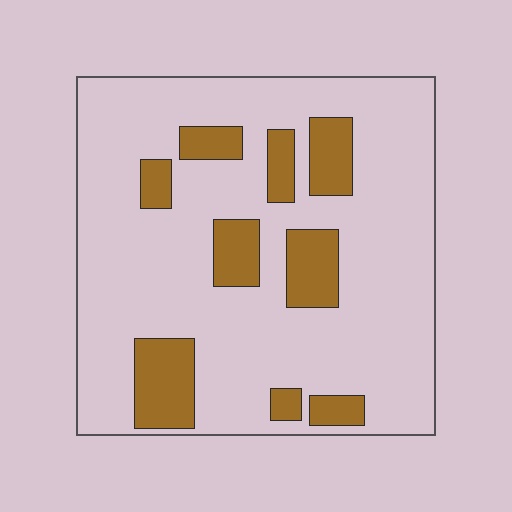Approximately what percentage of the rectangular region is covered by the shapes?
Approximately 20%.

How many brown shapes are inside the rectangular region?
9.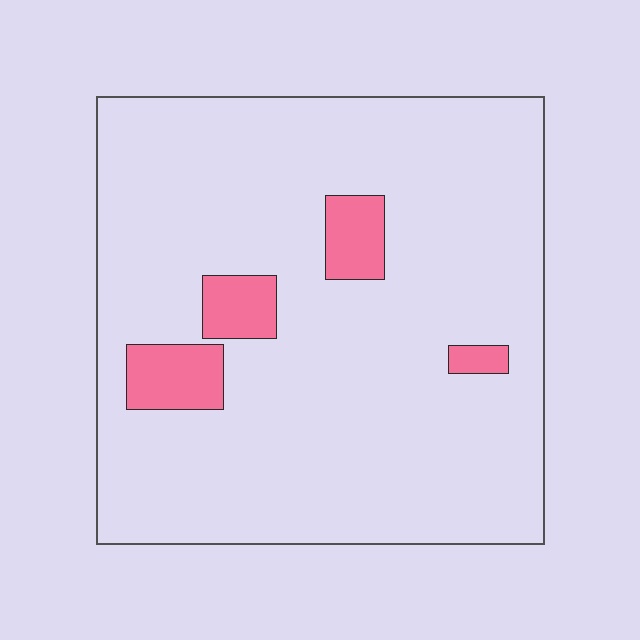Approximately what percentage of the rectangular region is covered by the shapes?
Approximately 10%.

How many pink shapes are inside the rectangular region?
4.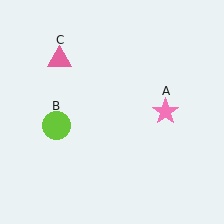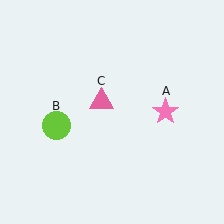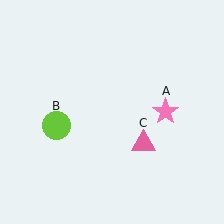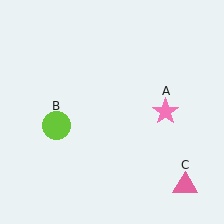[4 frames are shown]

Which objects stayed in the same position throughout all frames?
Pink star (object A) and lime circle (object B) remained stationary.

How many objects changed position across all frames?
1 object changed position: pink triangle (object C).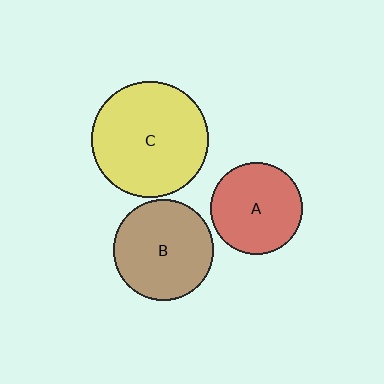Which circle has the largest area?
Circle C (yellow).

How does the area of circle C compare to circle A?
Approximately 1.6 times.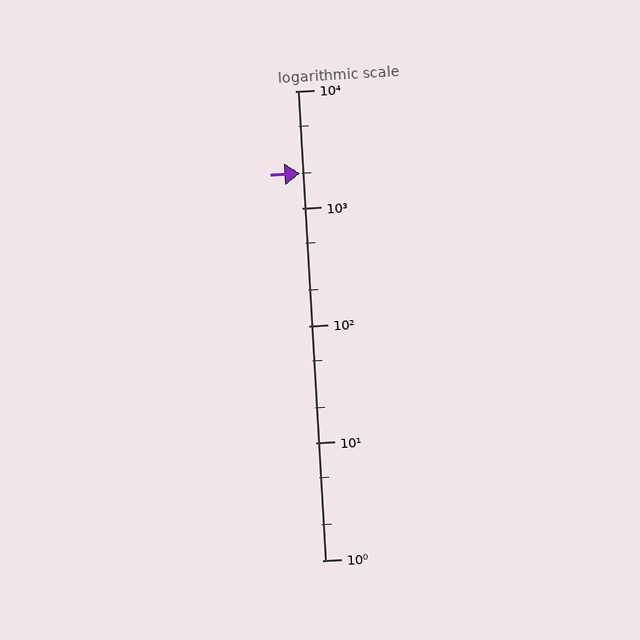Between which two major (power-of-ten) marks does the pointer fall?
The pointer is between 1000 and 10000.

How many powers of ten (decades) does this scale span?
The scale spans 4 decades, from 1 to 10000.